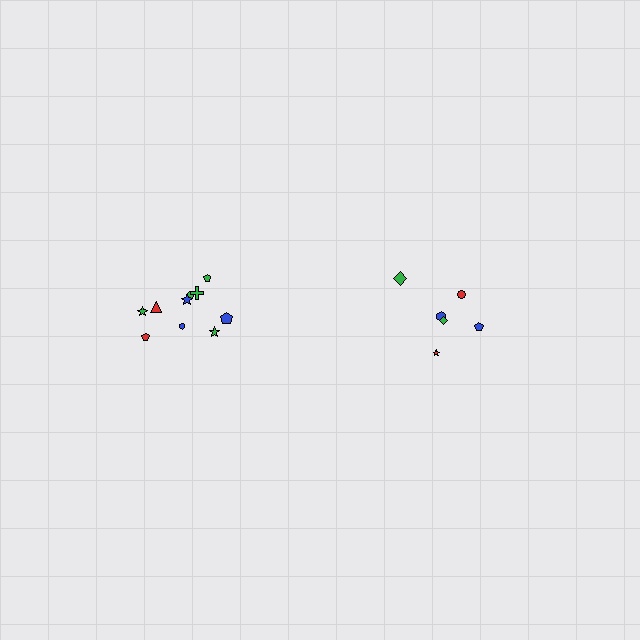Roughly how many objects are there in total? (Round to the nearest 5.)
Roughly 15 objects in total.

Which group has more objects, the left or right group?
The left group.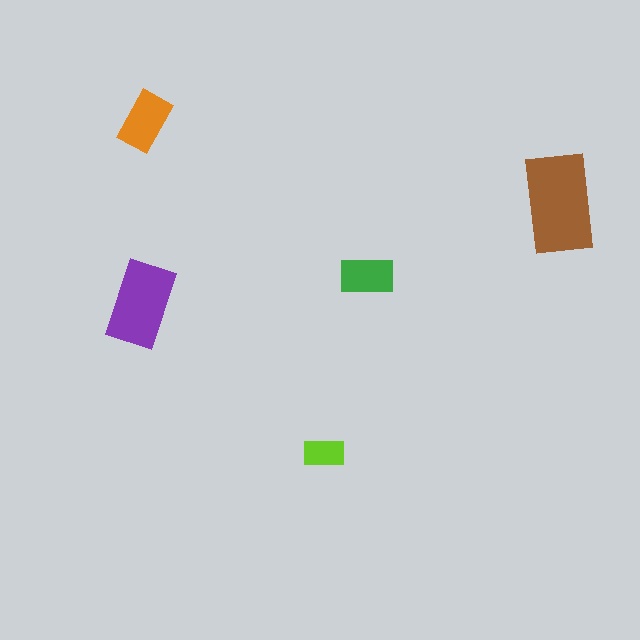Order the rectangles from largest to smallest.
the brown one, the purple one, the orange one, the green one, the lime one.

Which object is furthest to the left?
The purple rectangle is leftmost.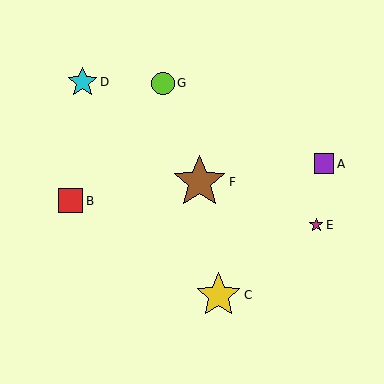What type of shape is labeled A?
Shape A is a purple square.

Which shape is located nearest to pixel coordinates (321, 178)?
The purple square (labeled A) at (324, 164) is nearest to that location.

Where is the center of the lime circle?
The center of the lime circle is at (163, 83).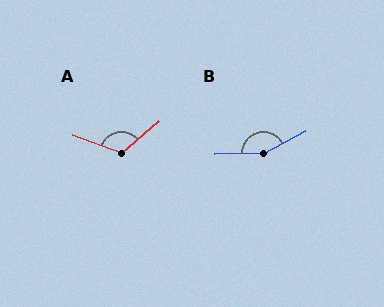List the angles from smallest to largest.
A (119°), B (152°).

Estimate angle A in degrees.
Approximately 119 degrees.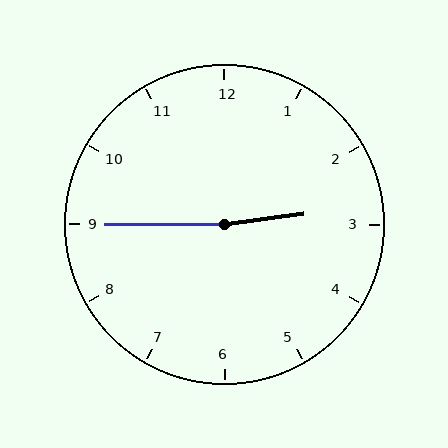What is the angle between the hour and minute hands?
Approximately 172 degrees.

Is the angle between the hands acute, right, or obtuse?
It is obtuse.